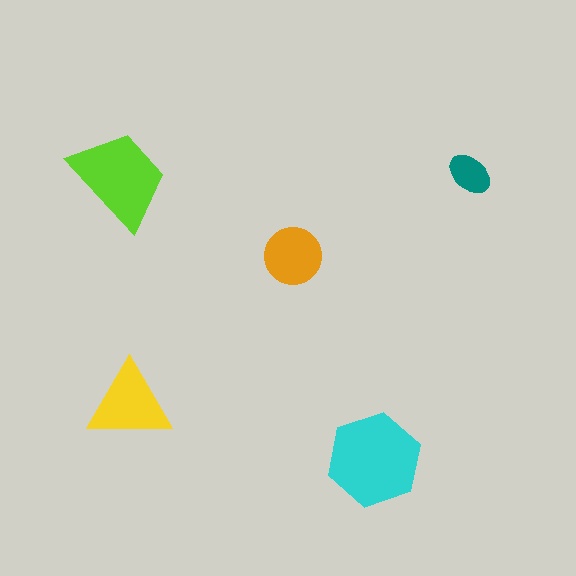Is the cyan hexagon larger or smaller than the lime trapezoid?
Larger.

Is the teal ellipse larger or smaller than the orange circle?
Smaller.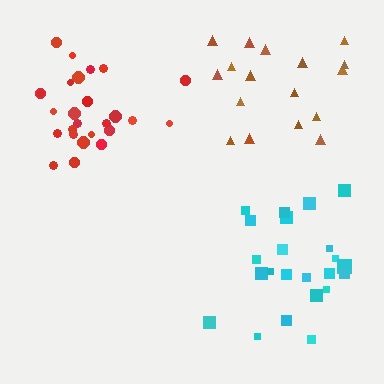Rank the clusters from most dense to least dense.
red, cyan, brown.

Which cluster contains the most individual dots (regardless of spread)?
Red (26).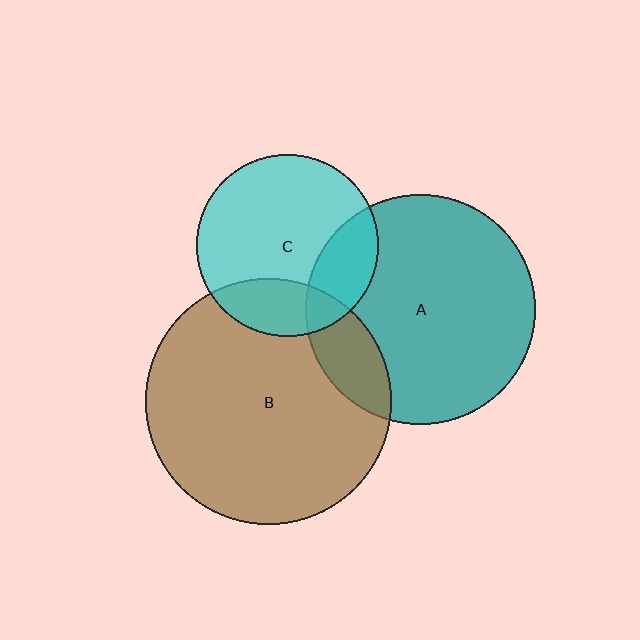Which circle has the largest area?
Circle B (brown).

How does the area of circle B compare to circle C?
Approximately 1.8 times.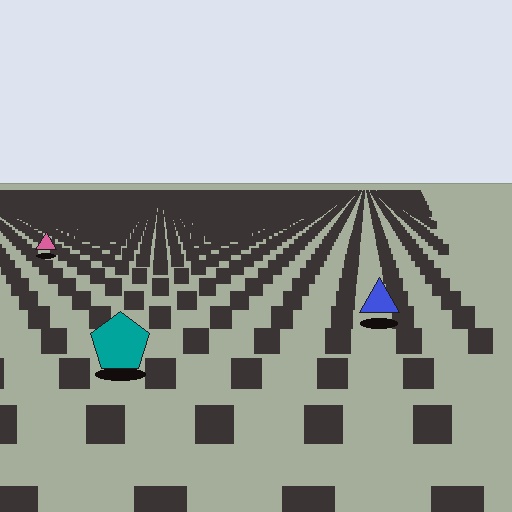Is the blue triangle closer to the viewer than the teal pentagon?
No. The teal pentagon is closer — you can tell from the texture gradient: the ground texture is coarser near it.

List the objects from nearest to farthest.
From nearest to farthest: the teal pentagon, the blue triangle, the pink triangle.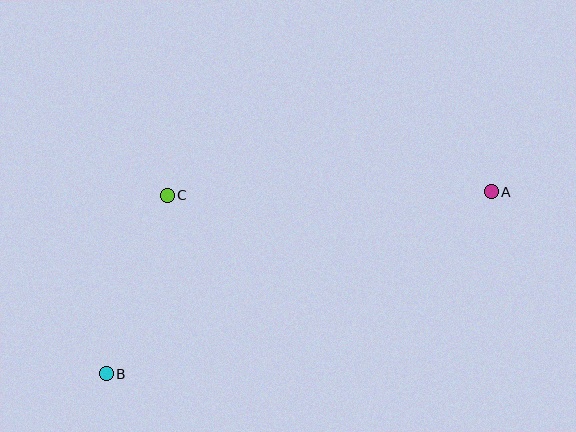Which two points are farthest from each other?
Points A and B are farthest from each other.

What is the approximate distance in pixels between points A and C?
The distance between A and C is approximately 324 pixels.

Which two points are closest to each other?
Points B and C are closest to each other.